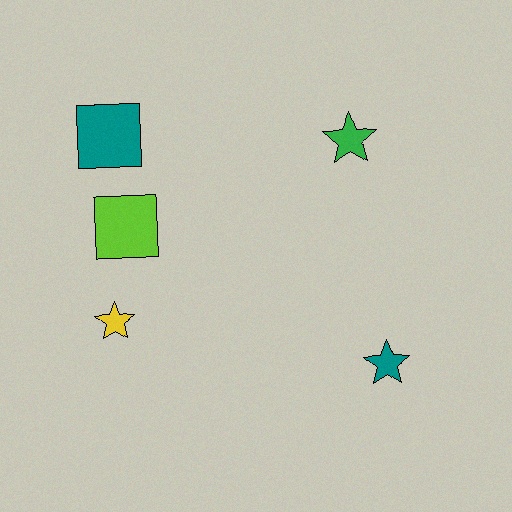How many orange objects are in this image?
There are no orange objects.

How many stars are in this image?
There are 3 stars.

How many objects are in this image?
There are 5 objects.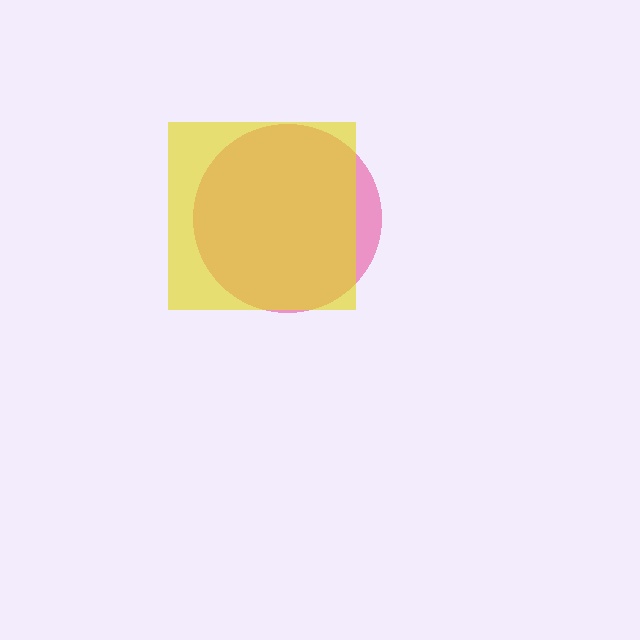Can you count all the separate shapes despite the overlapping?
Yes, there are 2 separate shapes.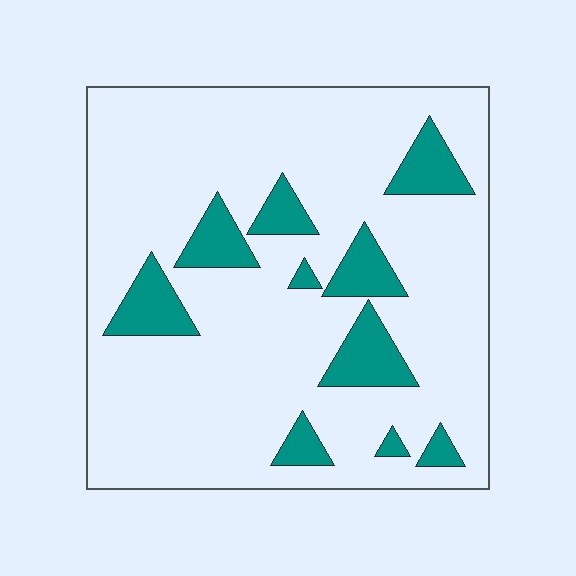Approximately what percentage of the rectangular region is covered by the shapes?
Approximately 15%.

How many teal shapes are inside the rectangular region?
10.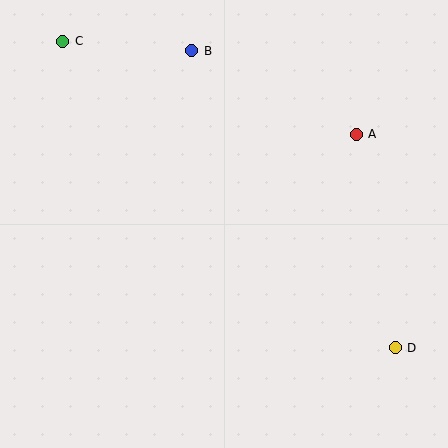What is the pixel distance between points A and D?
The distance between A and D is 217 pixels.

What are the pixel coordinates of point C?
Point C is at (63, 41).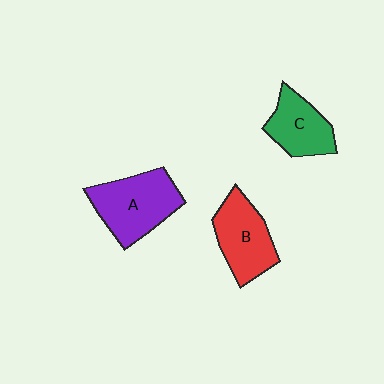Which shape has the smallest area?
Shape C (green).